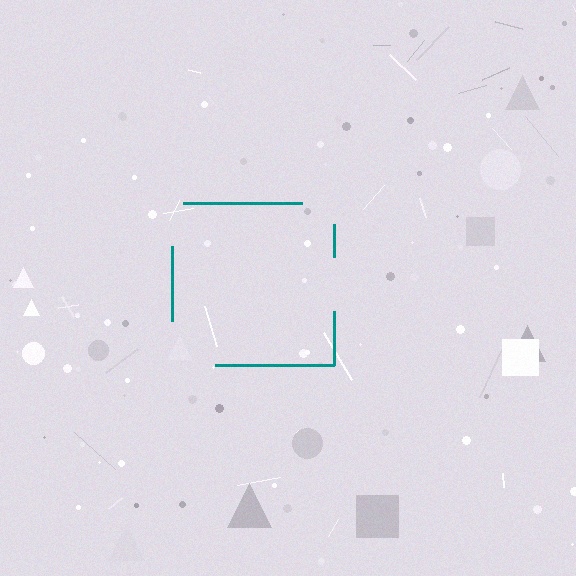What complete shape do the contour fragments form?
The contour fragments form a square.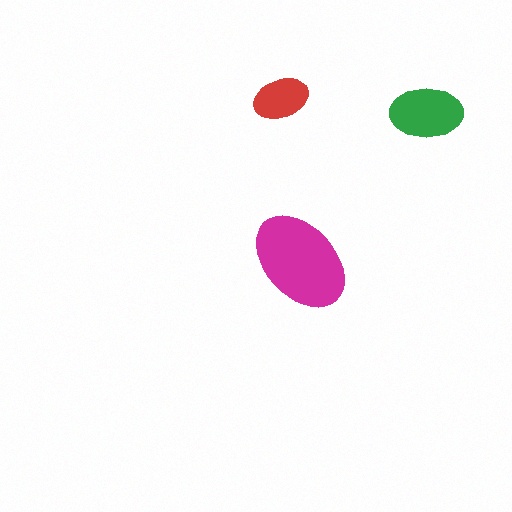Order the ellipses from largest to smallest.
the magenta one, the green one, the red one.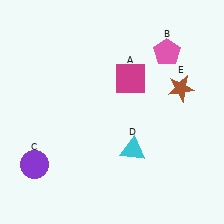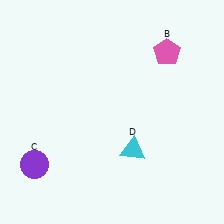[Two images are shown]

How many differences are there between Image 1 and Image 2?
There are 2 differences between the two images.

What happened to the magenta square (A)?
The magenta square (A) was removed in Image 2. It was in the top-right area of Image 1.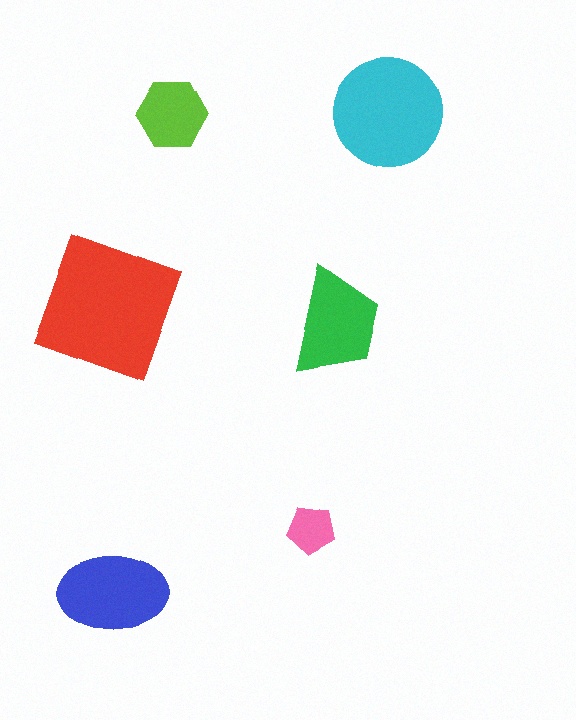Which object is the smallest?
The pink pentagon.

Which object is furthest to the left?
The red square is leftmost.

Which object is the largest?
The red square.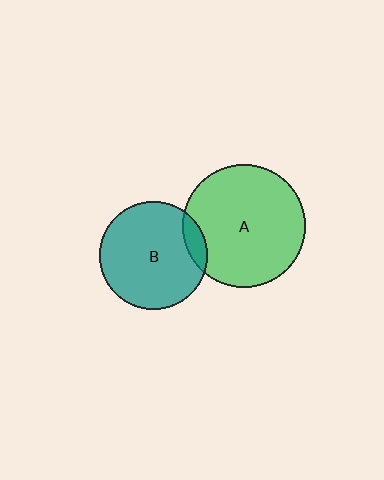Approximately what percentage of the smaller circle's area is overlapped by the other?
Approximately 10%.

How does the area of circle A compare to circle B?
Approximately 1.3 times.